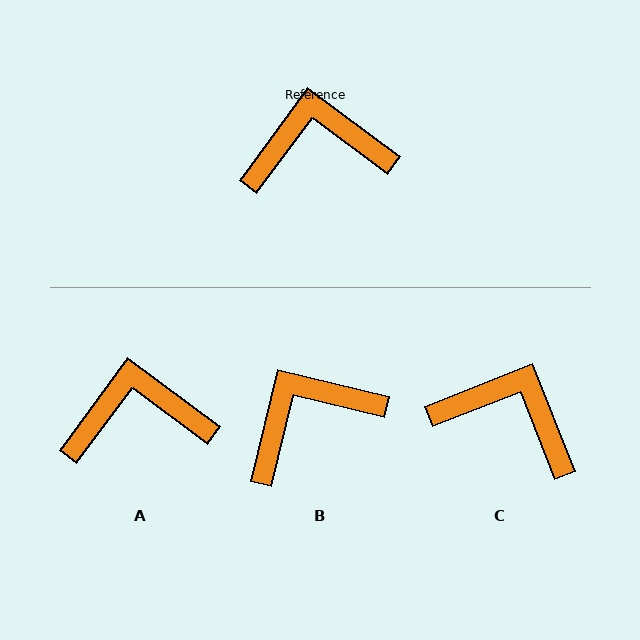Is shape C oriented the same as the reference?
No, it is off by about 32 degrees.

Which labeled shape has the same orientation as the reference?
A.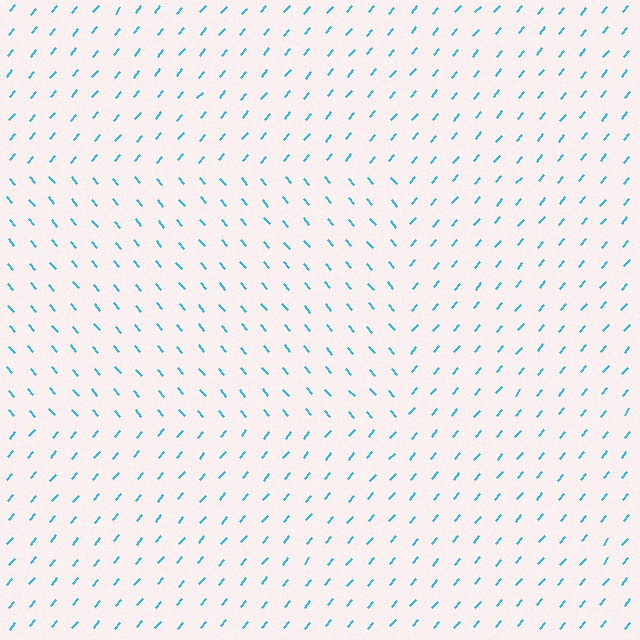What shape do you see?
I see a rectangle.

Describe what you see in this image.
The image is filled with small cyan line segments. A rectangle region in the image has lines oriented differently from the surrounding lines, creating a visible texture boundary.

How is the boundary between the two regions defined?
The boundary is defined purely by a change in line orientation (approximately 80 degrees difference). All lines are the same color and thickness.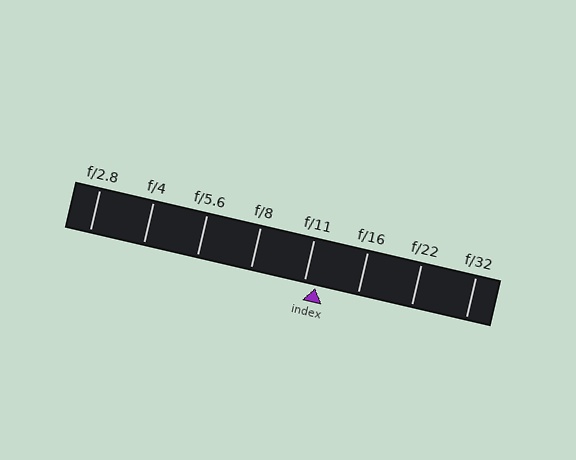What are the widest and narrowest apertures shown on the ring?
The widest aperture shown is f/2.8 and the narrowest is f/32.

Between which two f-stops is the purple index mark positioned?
The index mark is between f/11 and f/16.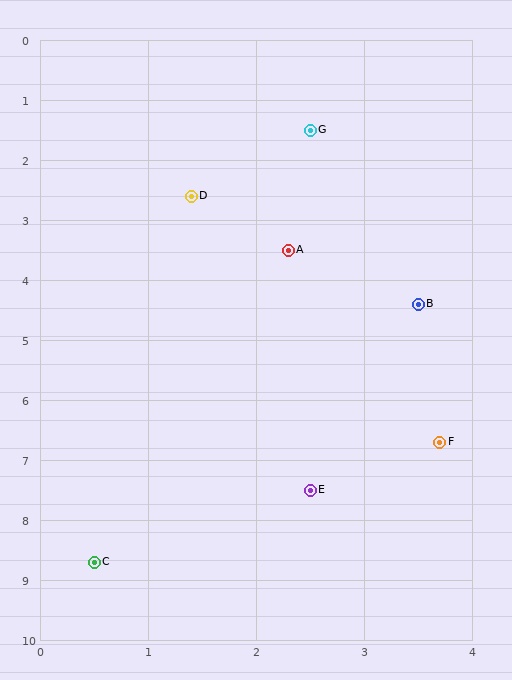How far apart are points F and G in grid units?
Points F and G are about 5.3 grid units apart.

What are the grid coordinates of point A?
Point A is at approximately (2.3, 3.5).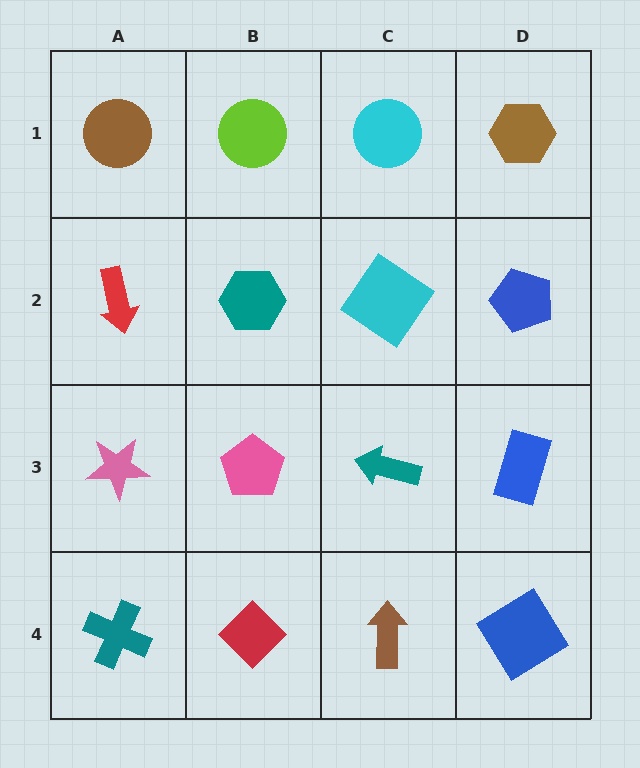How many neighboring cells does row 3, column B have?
4.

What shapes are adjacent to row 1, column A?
A red arrow (row 2, column A), a lime circle (row 1, column B).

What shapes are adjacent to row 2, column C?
A cyan circle (row 1, column C), a teal arrow (row 3, column C), a teal hexagon (row 2, column B), a blue pentagon (row 2, column D).